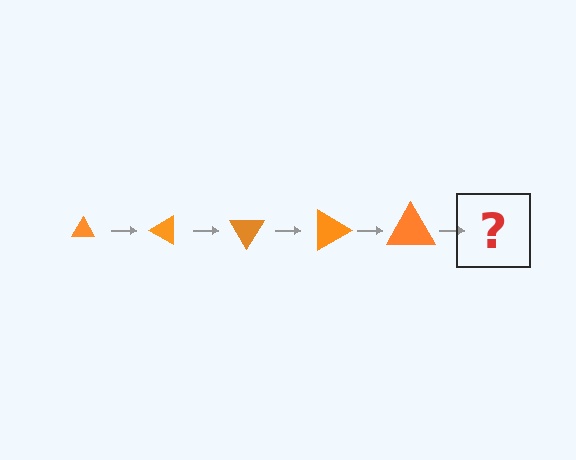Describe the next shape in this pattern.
It should be a triangle, larger than the previous one and rotated 150 degrees from the start.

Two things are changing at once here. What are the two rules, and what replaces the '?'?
The two rules are that the triangle grows larger each step and it rotates 30 degrees each step. The '?' should be a triangle, larger than the previous one and rotated 150 degrees from the start.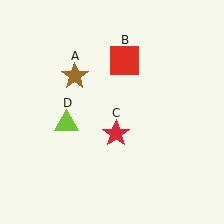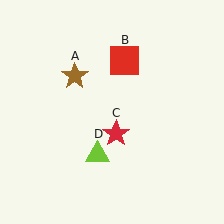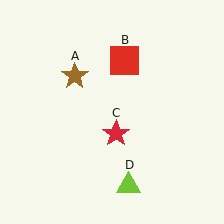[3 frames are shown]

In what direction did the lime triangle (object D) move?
The lime triangle (object D) moved down and to the right.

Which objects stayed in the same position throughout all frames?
Brown star (object A) and red square (object B) and red star (object C) remained stationary.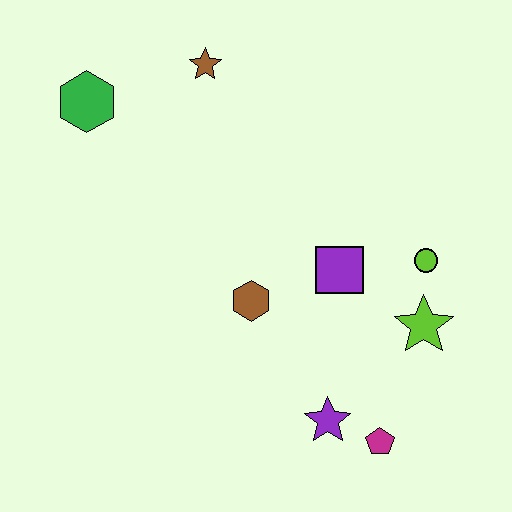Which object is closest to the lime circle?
The lime star is closest to the lime circle.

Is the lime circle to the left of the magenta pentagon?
No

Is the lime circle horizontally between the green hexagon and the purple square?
No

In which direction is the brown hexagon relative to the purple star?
The brown hexagon is above the purple star.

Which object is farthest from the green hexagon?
The magenta pentagon is farthest from the green hexagon.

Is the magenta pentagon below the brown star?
Yes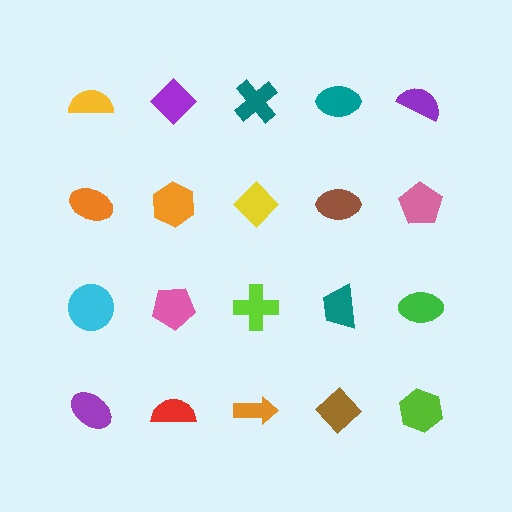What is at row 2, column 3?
A yellow diamond.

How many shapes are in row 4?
5 shapes.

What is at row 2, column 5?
A pink pentagon.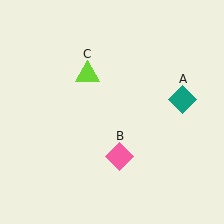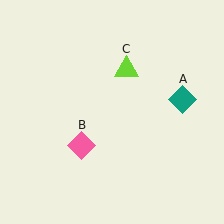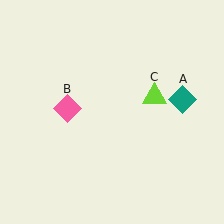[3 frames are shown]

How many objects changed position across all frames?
2 objects changed position: pink diamond (object B), lime triangle (object C).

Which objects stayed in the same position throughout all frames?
Teal diamond (object A) remained stationary.